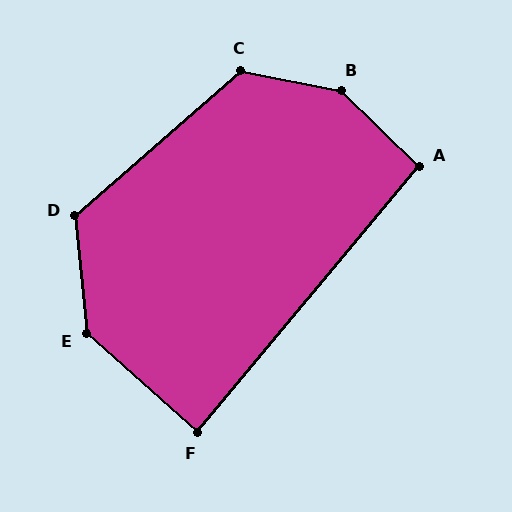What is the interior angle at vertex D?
Approximately 125 degrees (obtuse).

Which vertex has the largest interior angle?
B, at approximately 147 degrees.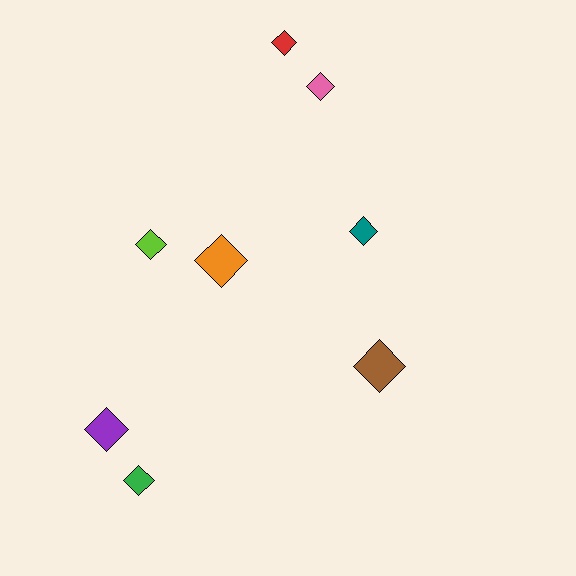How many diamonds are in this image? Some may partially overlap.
There are 8 diamonds.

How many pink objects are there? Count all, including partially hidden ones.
There is 1 pink object.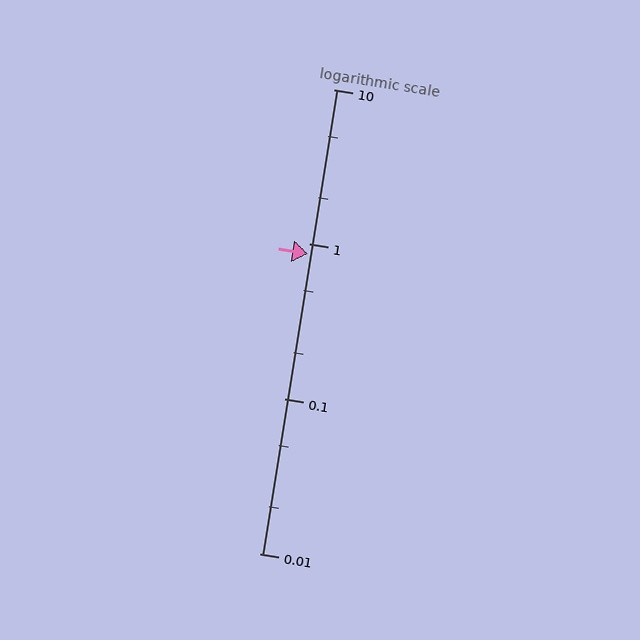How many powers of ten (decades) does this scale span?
The scale spans 3 decades, from 0.01 to 10.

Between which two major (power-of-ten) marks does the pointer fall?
The pointer is between 0.1 and 1.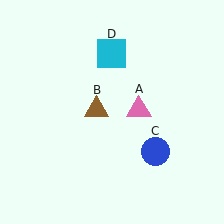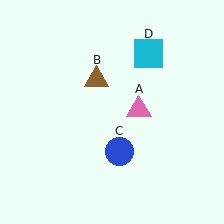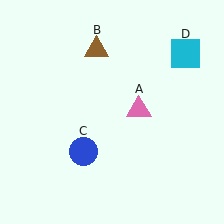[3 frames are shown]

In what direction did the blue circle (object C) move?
The blue circle (object C) moved left.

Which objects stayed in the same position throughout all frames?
Pink triangle (object A) remained stationary.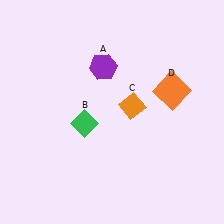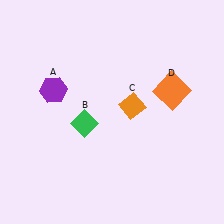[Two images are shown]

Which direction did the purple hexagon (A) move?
The purple hexagon (A) moved left.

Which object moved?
The purple hexagon (A) moved left.